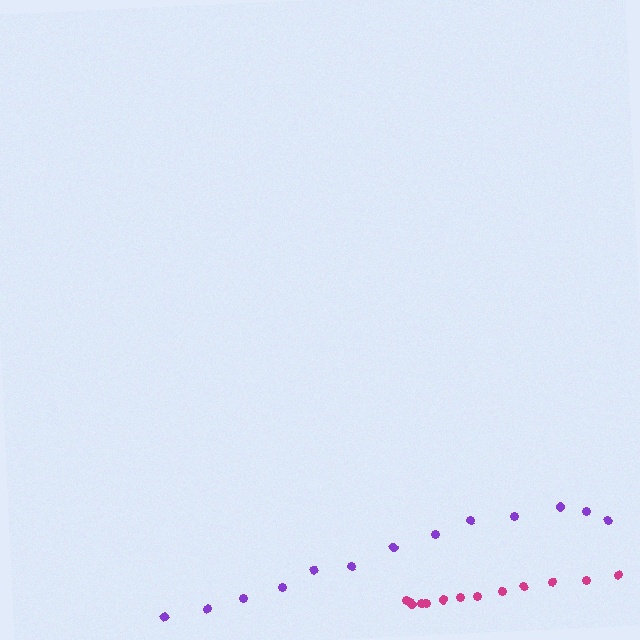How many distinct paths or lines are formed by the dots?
There are 2 distinct paths.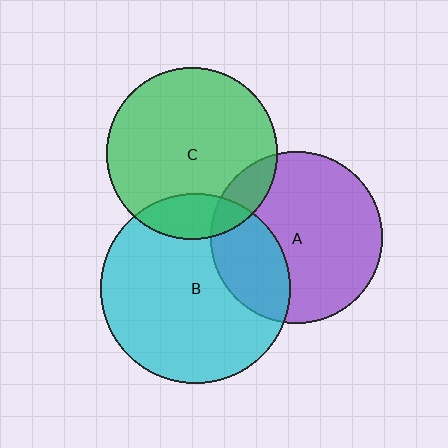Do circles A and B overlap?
Yes.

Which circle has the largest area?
Circle B (cyan).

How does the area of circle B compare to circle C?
Approximately 1.2 times.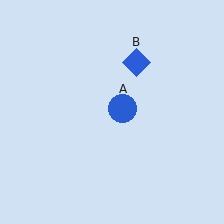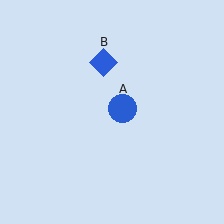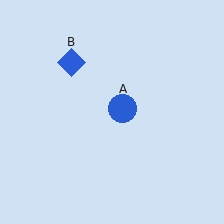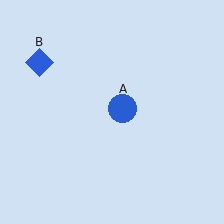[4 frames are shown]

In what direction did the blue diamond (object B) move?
The blue diamond (object B) moved left.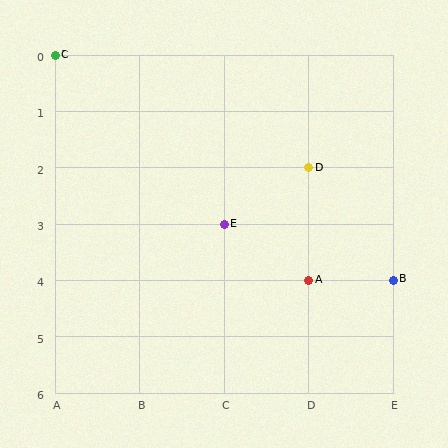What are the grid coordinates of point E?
Point E is at grid coordinates (C, 3).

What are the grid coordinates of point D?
Point D is at grid coordinates (D, 2).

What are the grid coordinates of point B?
Point B is at grid coordinates (E, 4).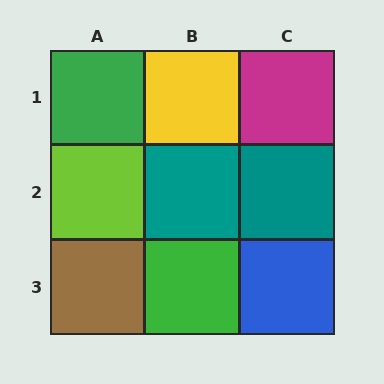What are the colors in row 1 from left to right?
Green, yellow, magenta.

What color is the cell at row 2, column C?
Teal.